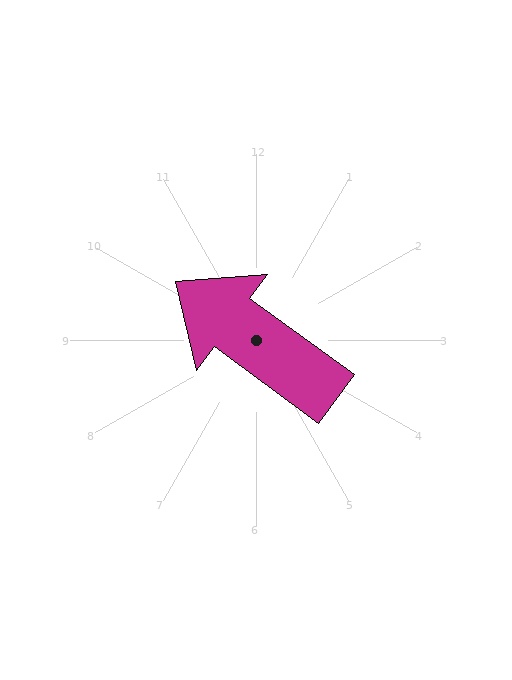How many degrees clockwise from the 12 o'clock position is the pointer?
Approximately 306 degrees.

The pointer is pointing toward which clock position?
Roughly 10 o'clock.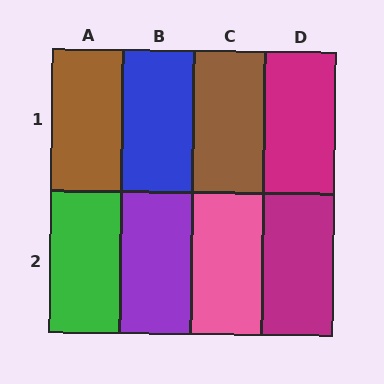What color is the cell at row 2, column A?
Green.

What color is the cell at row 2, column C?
Pink.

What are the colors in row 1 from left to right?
Brown, blue, brown, magenta.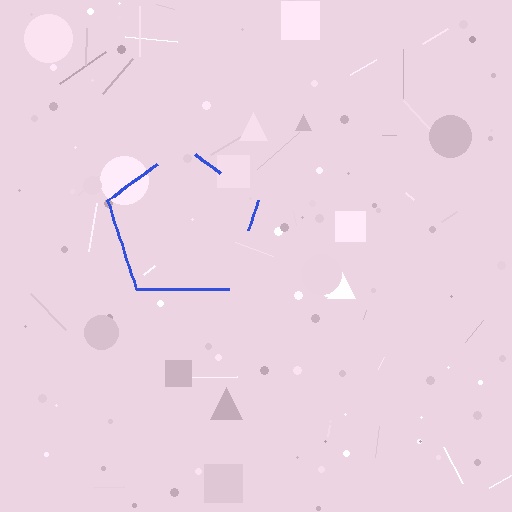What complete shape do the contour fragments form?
The contour fragments form a pentagon.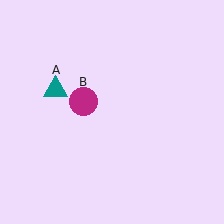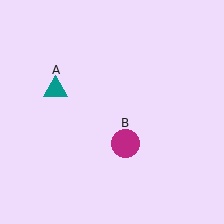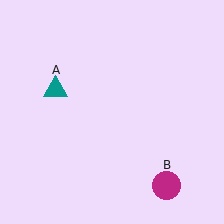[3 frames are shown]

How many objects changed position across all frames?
1 object changed position: magenta circle (object B).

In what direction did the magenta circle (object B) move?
The magenta circle (object B) moved down and to the right.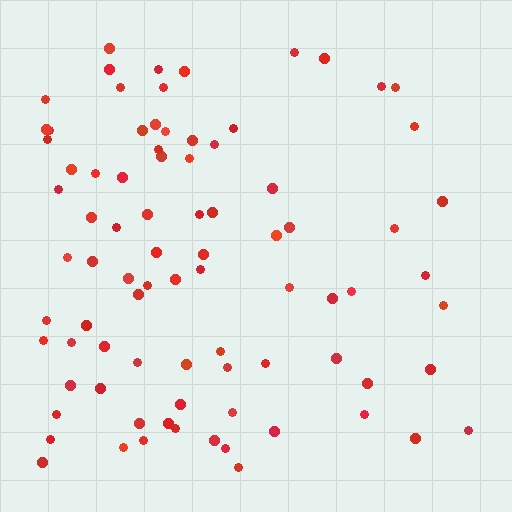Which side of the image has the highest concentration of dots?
The left.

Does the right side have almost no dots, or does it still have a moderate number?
Still a moderate number, just noticeably fewer than the left.